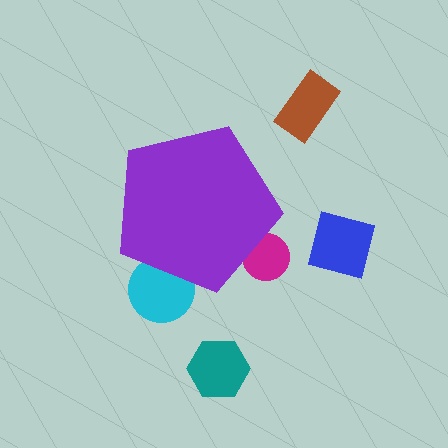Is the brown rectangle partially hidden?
No, the brown rectangle is fully visible.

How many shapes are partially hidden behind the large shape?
2 shapes are partially hidden.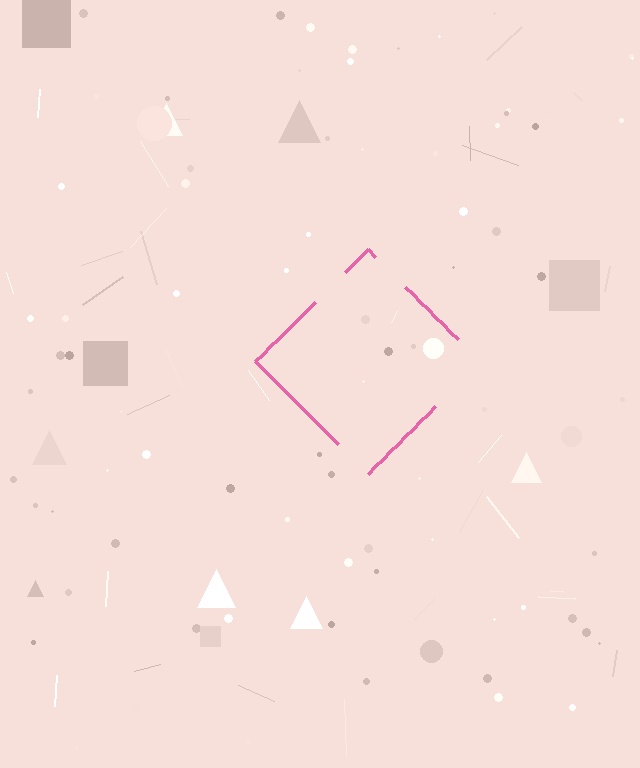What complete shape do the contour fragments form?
The contour fragments form a diamond.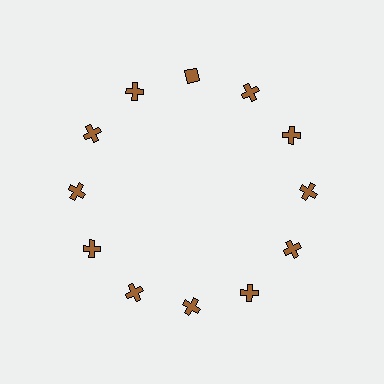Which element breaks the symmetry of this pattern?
The brown diamond at roughly the 12 o'clock position breaks the symmetry. All other shapes are brown crosses.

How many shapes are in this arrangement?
There are 12 shapes arranged in a ring pattern.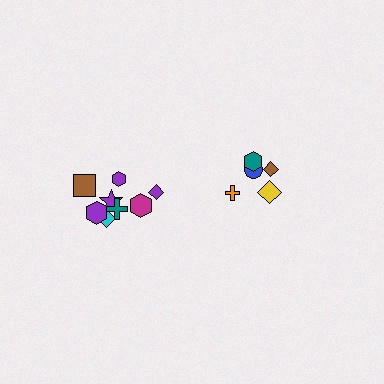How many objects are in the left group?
There are 8 objects.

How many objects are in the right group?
There are 5 objects.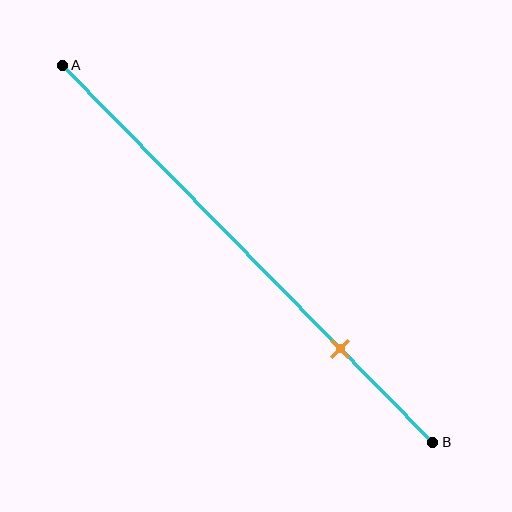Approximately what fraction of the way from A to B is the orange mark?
The orange mark is approximately 75% of the way from A to B.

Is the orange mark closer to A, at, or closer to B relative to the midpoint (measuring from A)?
The orange mark is closer to point B than the midpoint of segment AB.